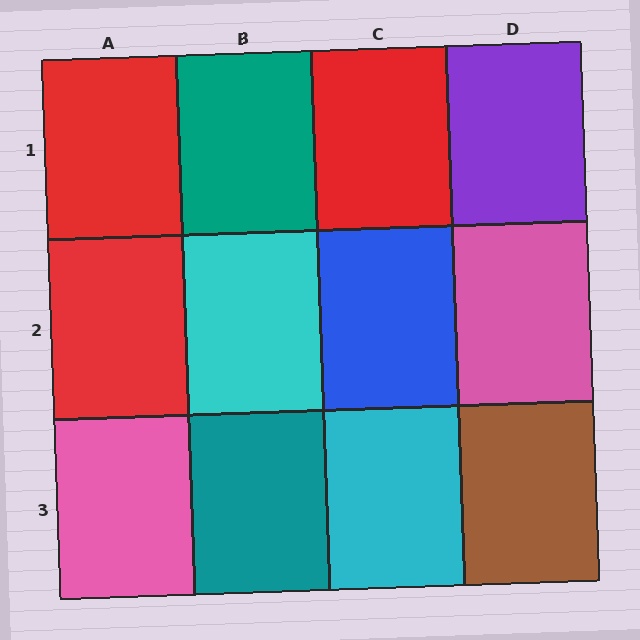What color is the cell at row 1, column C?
Red.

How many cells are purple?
1 cell is purple.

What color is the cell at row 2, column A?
Red.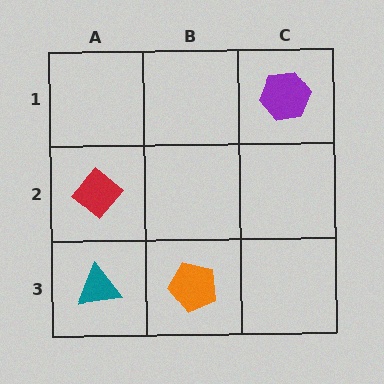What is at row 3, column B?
An orange pentagon.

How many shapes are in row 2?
1 shape.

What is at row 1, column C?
A purple hexagon.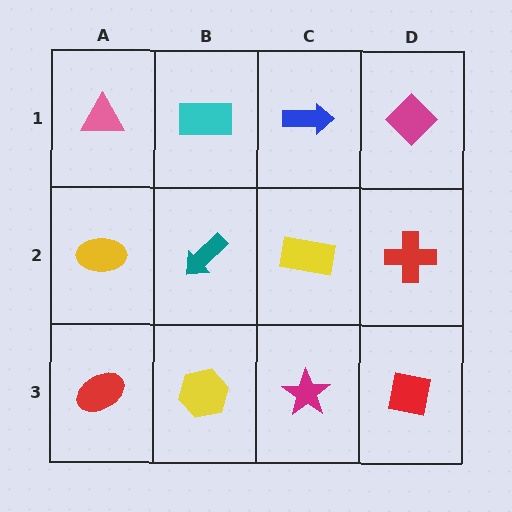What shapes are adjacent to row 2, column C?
A blue arrow (row 1, column C), a magenta star (row 3, column C), a teal arrow (row 2, column B), a red cross (row 2, column D).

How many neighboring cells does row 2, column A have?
3.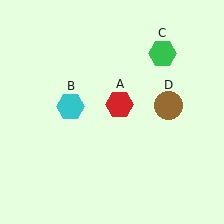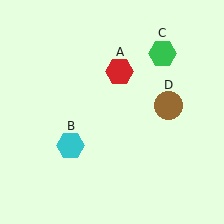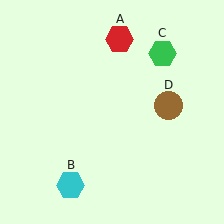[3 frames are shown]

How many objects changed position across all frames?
2 objects changed position: red hexagon (object A), cyan hexagon (object B).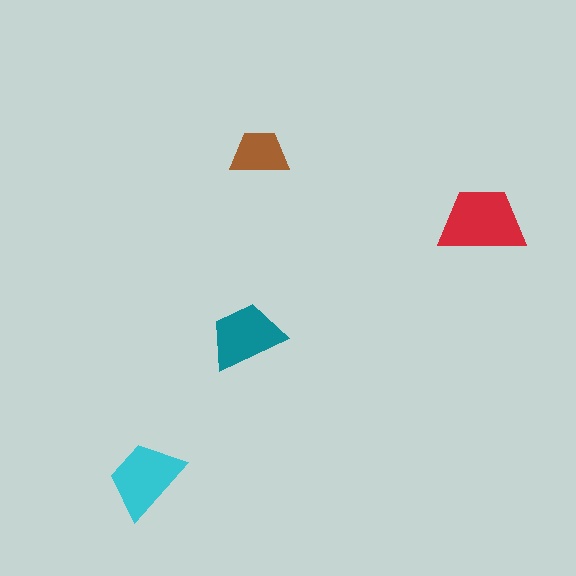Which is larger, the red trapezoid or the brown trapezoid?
The red one.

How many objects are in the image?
There are 4 objects in the image.